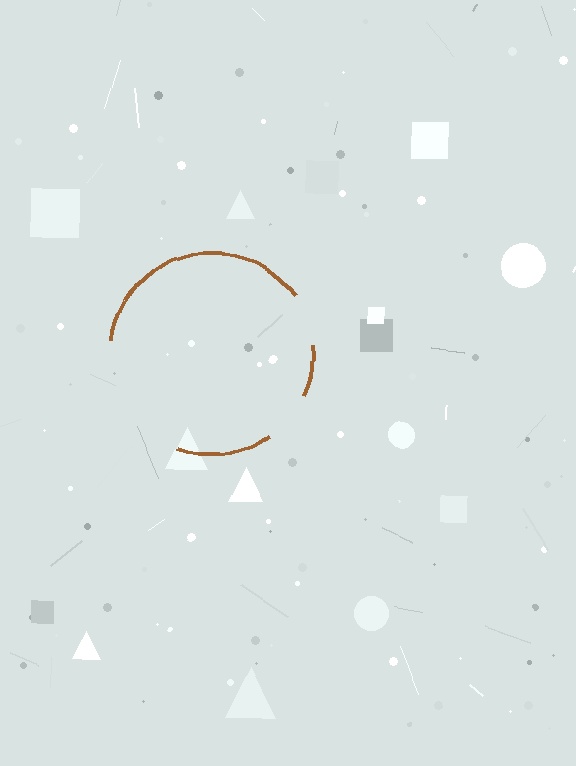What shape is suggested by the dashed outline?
The dashed outline suggests a circle.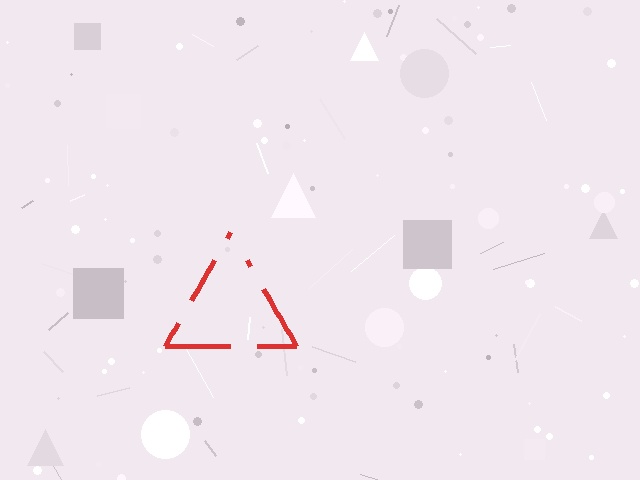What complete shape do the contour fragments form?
The contour fragments form a triangle.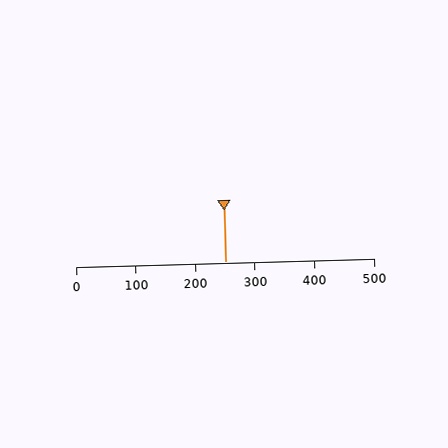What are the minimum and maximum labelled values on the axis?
The axis runs from 0 to 500.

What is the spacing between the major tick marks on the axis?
The major ticks are spaced 100 apart.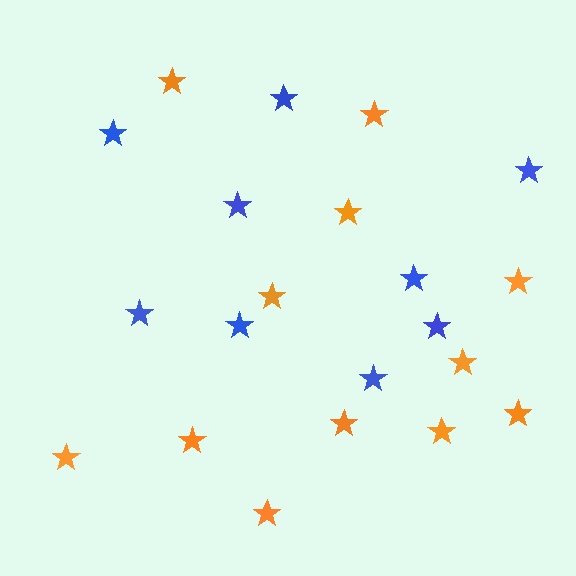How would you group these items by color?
There are 2 groups: one group of blue stars (9) and one group of orange stars (12).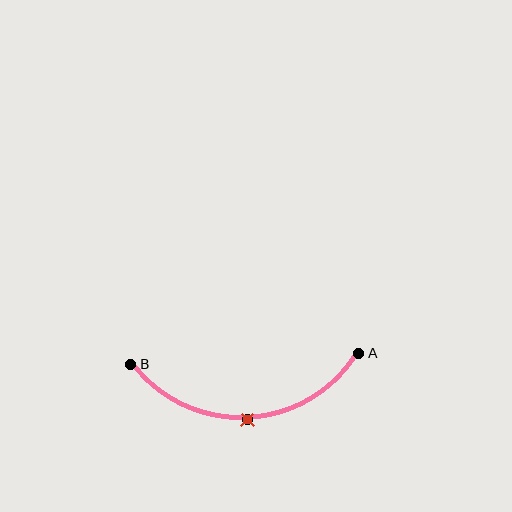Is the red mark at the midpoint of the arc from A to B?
Yes. The red mark lies on the arc at equal arc-length from both A and B — it is the arc midpoint.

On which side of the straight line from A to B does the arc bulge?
The arc bulges below the straight line connecting A and B.